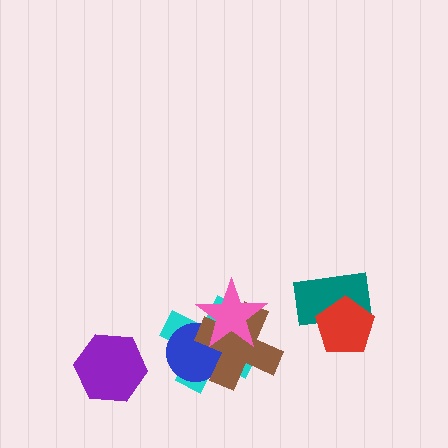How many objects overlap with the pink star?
3 objects overlap with the pink star.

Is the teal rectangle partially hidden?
Yes, it is partially covered by another shape.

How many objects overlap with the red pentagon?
1 object overlaps with the red pentagon.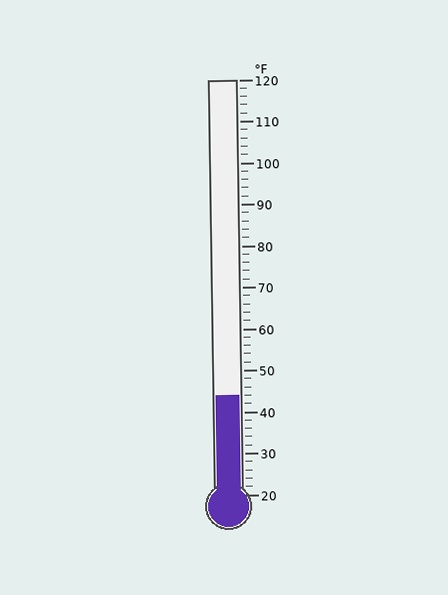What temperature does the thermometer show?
The thermometer shows approximately 44°F.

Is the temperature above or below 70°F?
The temperature is below 70°F.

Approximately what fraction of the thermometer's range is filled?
The thermometer is filled to approximately 25% of its range.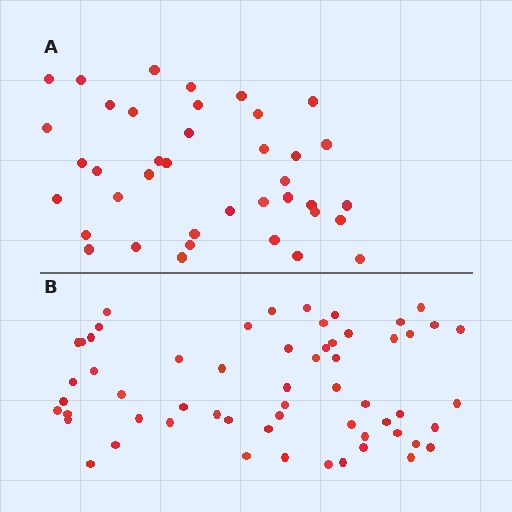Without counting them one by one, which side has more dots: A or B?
Region B (the bottom region) has more dots.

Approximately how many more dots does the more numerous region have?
Region B has approximately 20 more dots than region A.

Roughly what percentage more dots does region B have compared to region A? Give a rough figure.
About 50% more.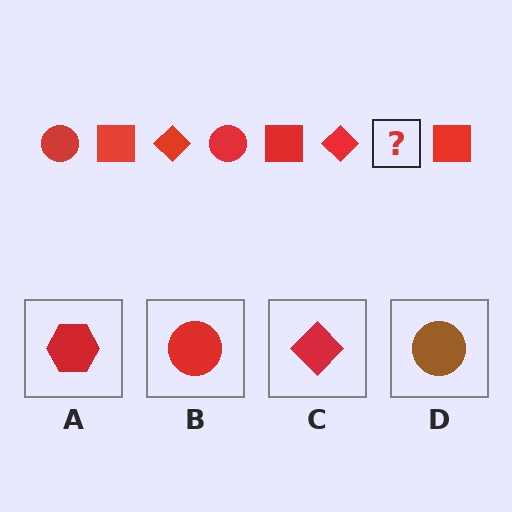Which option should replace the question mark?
Option B.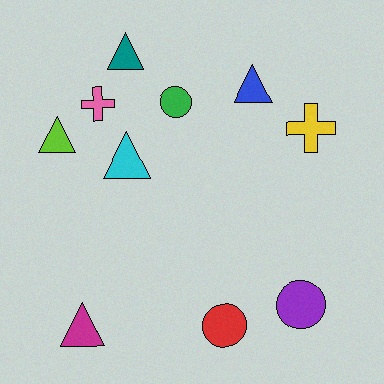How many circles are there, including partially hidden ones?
There are 3 circles.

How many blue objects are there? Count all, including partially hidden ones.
There is 1 blue object.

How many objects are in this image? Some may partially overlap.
There are 10 objects.